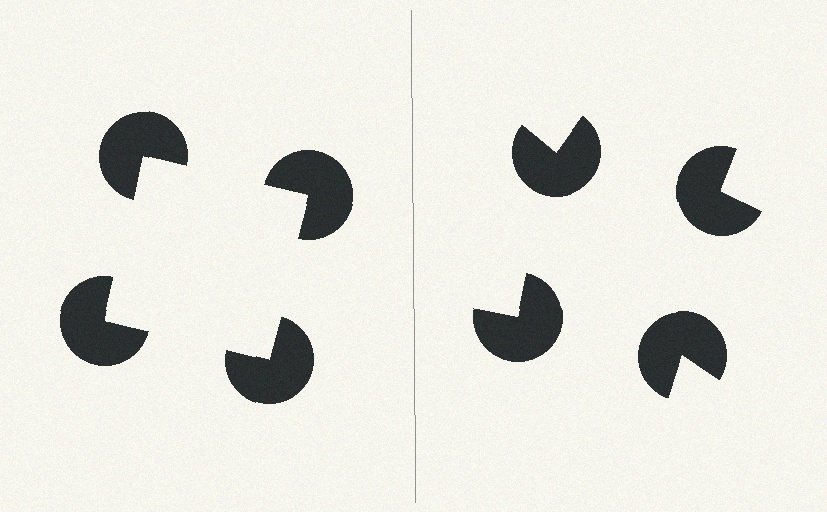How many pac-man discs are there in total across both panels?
8 — 4 on each side.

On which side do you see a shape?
An illusory square appears on the left side. On the right side the wedge cuts are rotated, so no coherent shape forms.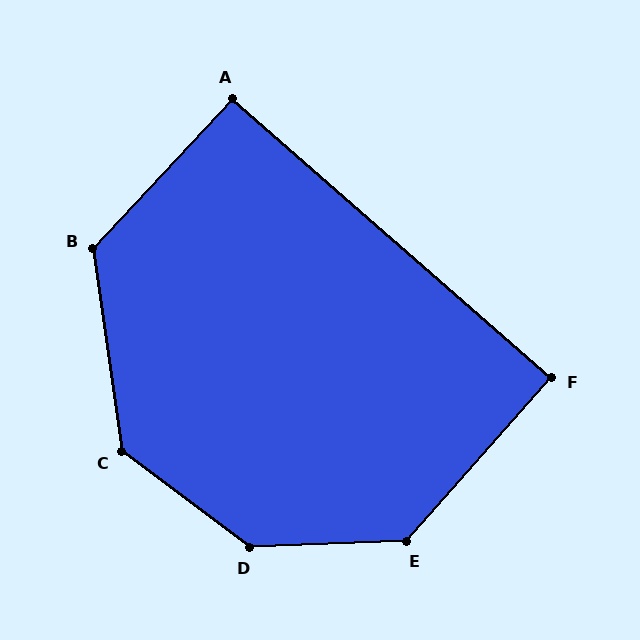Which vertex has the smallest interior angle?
F, at approximately 90 degrees.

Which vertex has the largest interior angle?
D, at approximately 141 degrees.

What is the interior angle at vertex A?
Approximately 92 degrees (approximately right).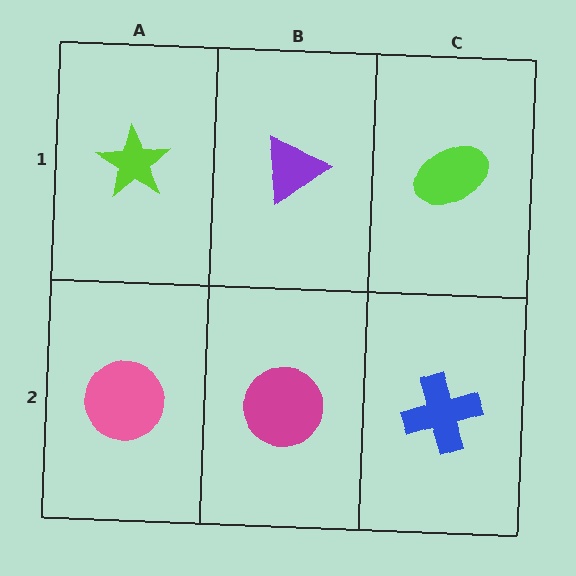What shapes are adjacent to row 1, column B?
A magenta circle (row 2, column B), a lime star (row 1, column A), a lime ellipse (row 1, column C).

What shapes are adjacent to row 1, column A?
A pink circle (row 2, column A), a purple triangle (row 1, column B).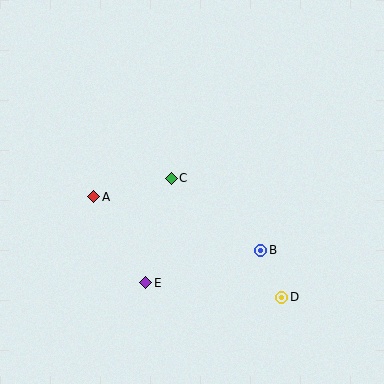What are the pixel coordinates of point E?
Point E is at (146, 283).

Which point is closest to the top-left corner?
Point A is closest to the top-left corner.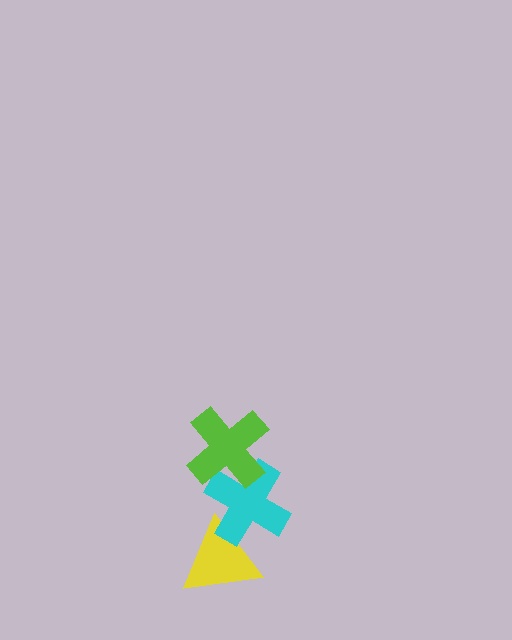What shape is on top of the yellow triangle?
The cyan cross is on top of the yellow triangle.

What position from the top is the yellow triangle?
The yellow triangle is 3rd from the top.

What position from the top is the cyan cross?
The cyan cross is 2nd from the top.